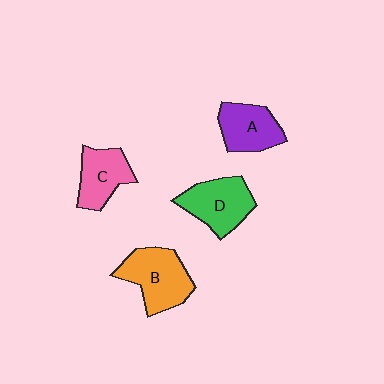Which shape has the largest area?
Shape B (orange).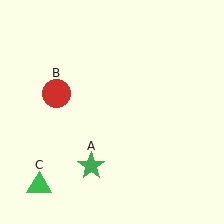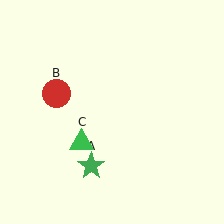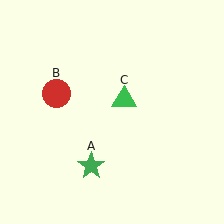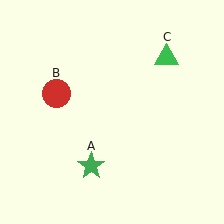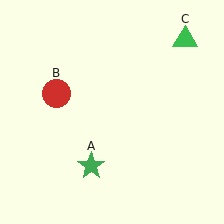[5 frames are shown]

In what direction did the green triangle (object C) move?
The green triangle (object C) moved up and to the right.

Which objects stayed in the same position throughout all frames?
Green star (object A) and red circle (object B) remained stationary.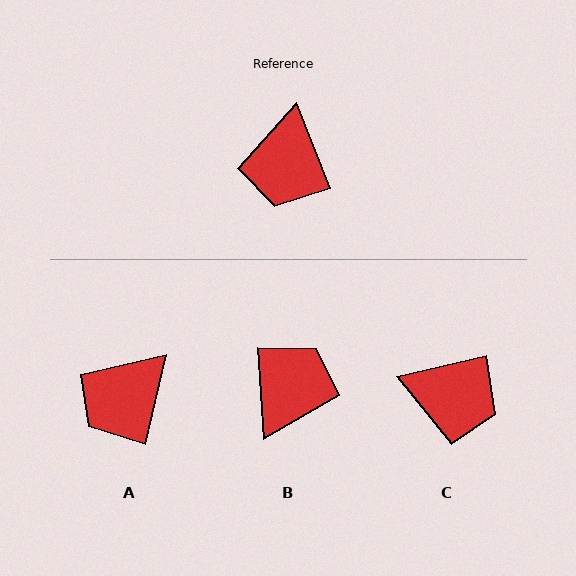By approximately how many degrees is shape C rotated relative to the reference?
Approximately 81 degrees counter-clockwise.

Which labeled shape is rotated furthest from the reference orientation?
B, about 162 degrees away.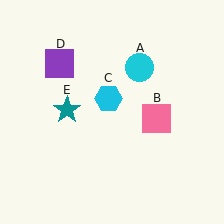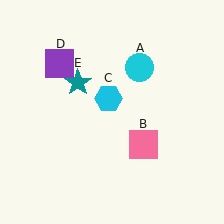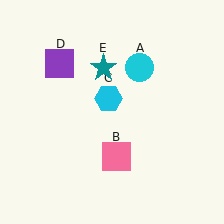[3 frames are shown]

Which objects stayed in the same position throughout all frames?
Cyan circle (object A) and cyan hexagon (object C) and purple square (object D) remained stationary.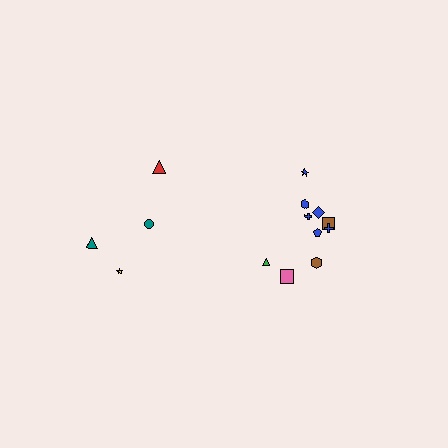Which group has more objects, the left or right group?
The right group.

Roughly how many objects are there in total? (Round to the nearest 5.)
Roughly 15 objects in total.